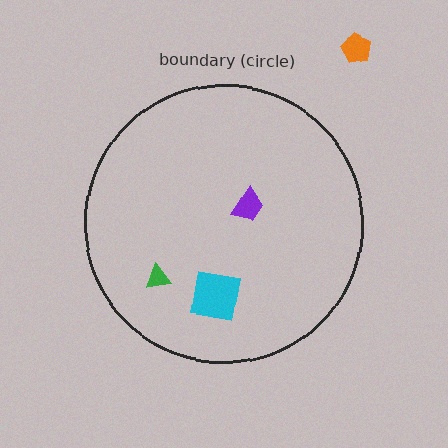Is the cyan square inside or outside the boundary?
Inside.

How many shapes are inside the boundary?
3 inside, 1 outside.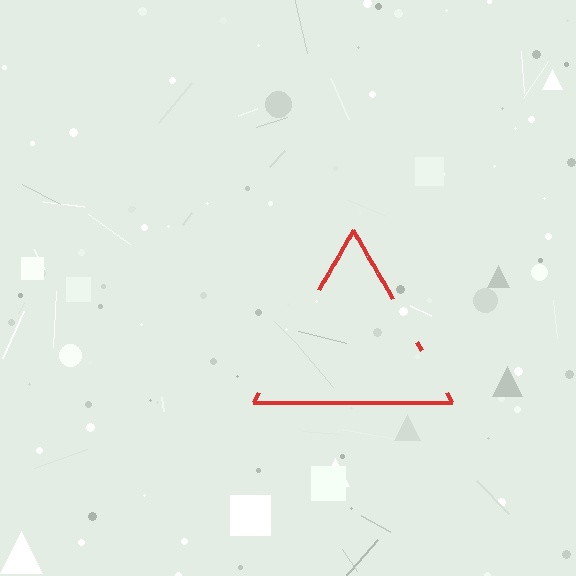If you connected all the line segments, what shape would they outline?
They would outline a triangle.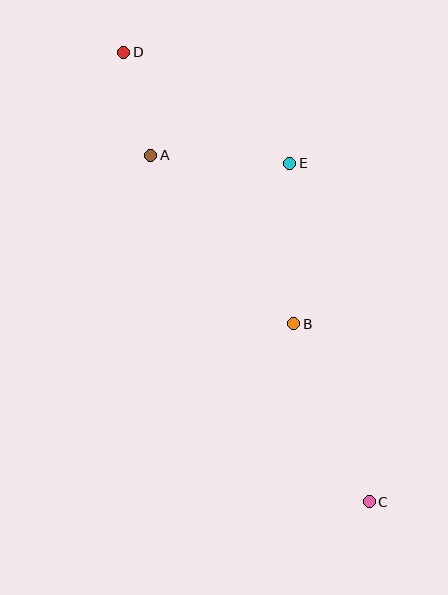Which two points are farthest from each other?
Points C and D are farthest from each other.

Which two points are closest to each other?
Points A and D are closest to each other.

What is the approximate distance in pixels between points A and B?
The distance between A and B is approximately 221 pixels.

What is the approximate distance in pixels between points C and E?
The distance between C and E is approximately 348 pixels.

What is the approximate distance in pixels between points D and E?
The distance between D and E is approximately 199 pixels.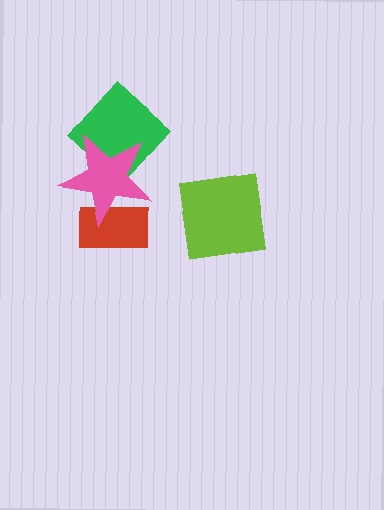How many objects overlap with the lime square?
0 objects overlap with the lime square.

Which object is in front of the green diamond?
The pink star is in front of the green diamond.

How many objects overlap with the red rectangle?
1 object overlaps with the red rectangle.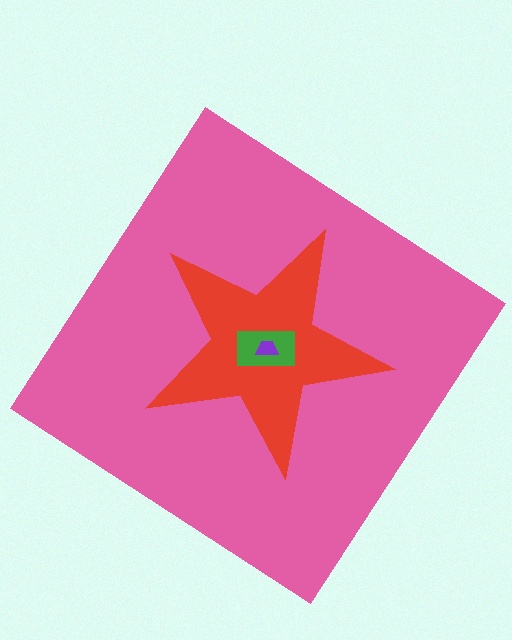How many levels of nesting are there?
4.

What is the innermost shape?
The purple trapezoid.